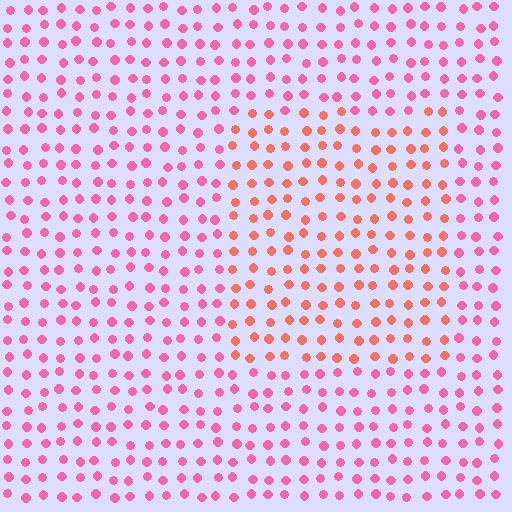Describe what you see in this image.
The image is filled with small pink elements in a uniform arrangement. A rectangle-shaped region is visible where the elements are tinted to a slightly different hue, forming a subtle color boundary.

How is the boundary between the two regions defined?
The boundary is defined purely by a slight shift in hue (about 37 degrees). Spacing, size, and orientation are identical on both sides.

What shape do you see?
I see a rectangle.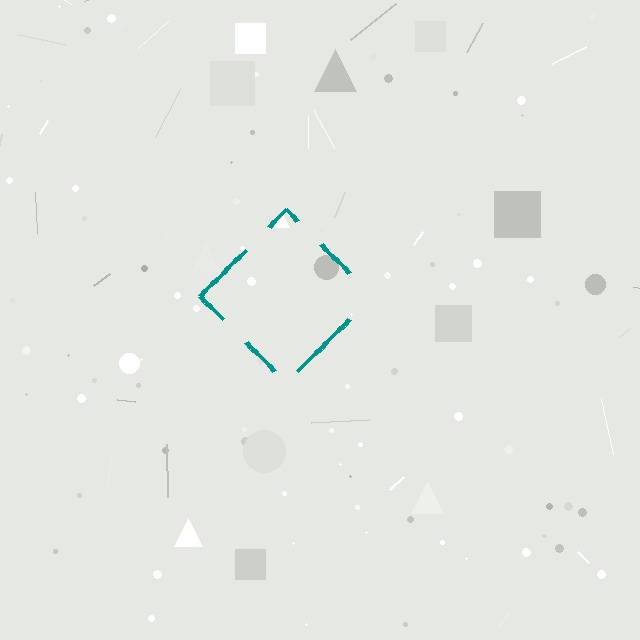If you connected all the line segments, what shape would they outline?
They would outline a diamond.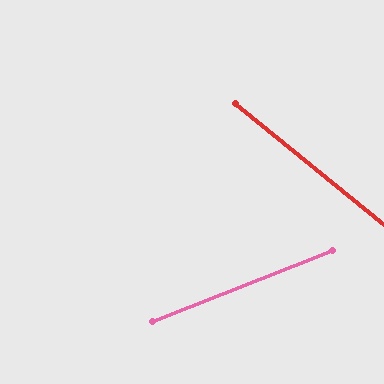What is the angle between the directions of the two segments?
Approximately 61 degrees.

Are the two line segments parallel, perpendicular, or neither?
Neither parallel nor perpendicular — they differ by about 61°.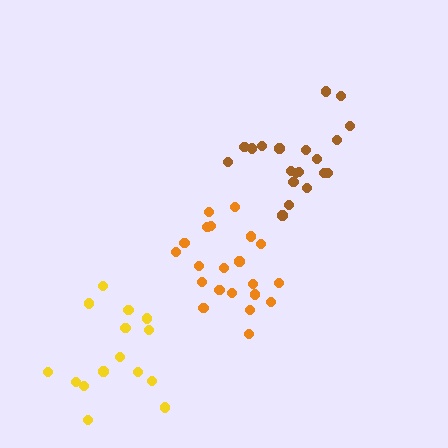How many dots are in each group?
Group 1: 15 dots, Group 2: 21 dots, Group 3: 20 dots (56 total).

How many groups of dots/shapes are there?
There are 3 groups.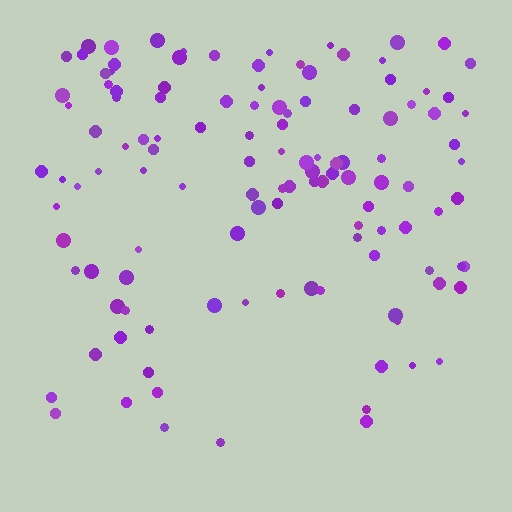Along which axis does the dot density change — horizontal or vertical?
Vertical.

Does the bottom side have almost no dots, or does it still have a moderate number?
Still a moderate number, just noticeably fewer than the top.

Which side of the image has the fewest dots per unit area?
The bottom.